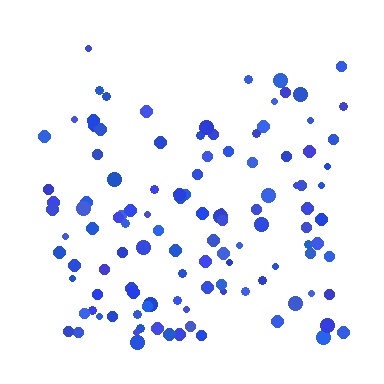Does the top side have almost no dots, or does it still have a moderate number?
Still a moderate number, just noticeably fewer than the bottom.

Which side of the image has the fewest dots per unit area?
The top.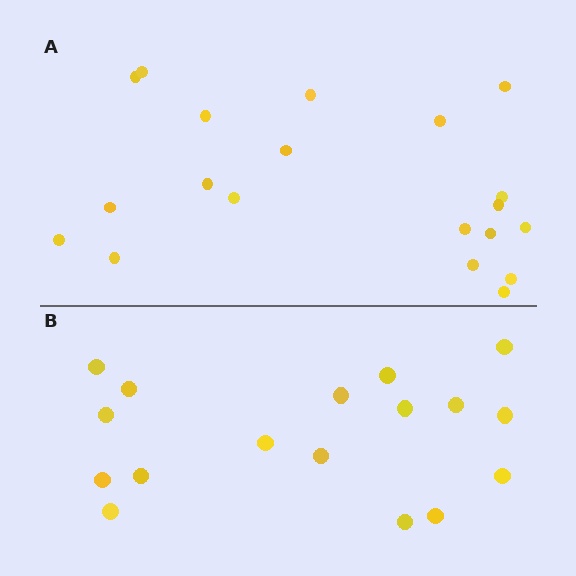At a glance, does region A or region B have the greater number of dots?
Region A (the top region) has more dots.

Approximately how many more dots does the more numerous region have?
Region A has just a few more — roughly 2 or 3 more dots than region B.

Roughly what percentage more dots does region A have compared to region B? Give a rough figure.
About 20% more.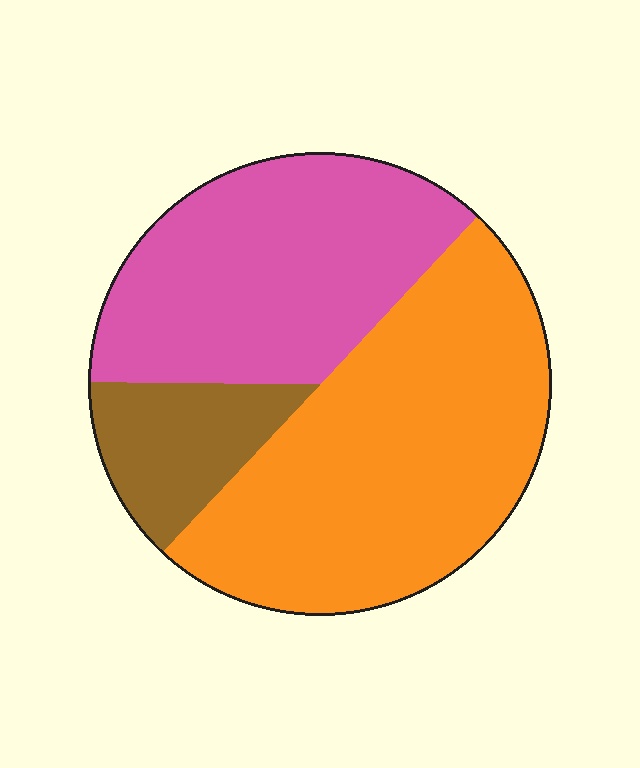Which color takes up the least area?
Brown, at roughly 15%.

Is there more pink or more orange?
Orange.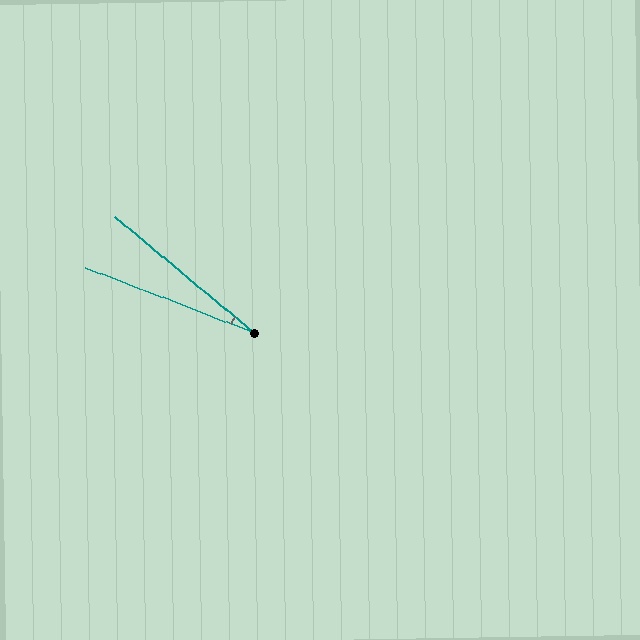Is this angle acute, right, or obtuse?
It is acute.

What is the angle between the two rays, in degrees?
Approximately 19 degrees.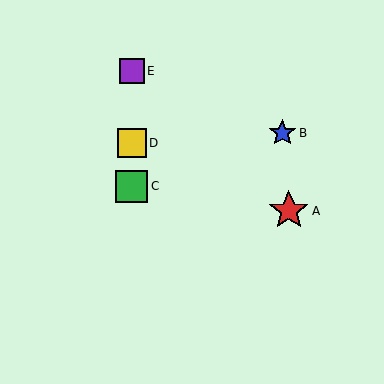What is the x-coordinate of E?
Object E is at x≈132.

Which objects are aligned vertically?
Objects C, D, E are aligned vertically.